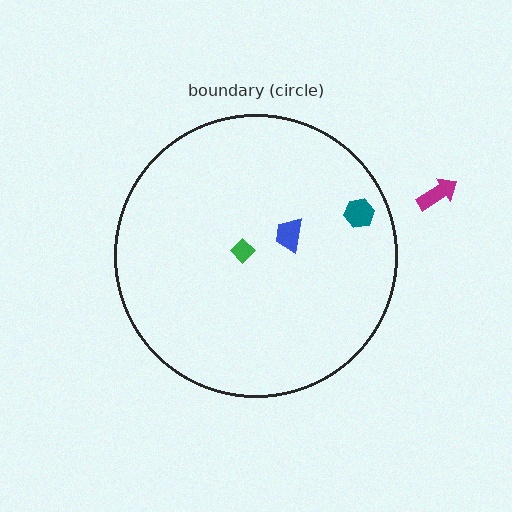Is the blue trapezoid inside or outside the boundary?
Inside.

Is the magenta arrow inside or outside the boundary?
Outside.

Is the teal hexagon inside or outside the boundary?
Inside.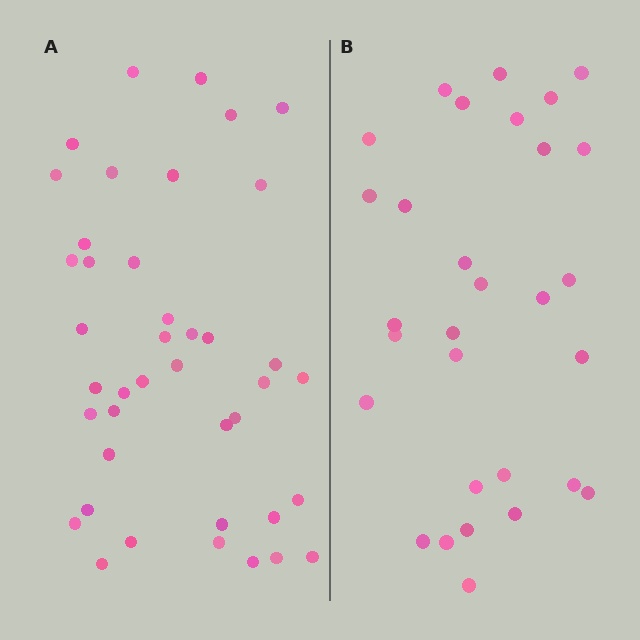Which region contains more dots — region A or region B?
Region A (the left region) has more dots.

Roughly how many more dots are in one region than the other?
Region A has roughly 12 or so more dots than region B.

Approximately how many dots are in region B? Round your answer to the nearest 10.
About 30 dots.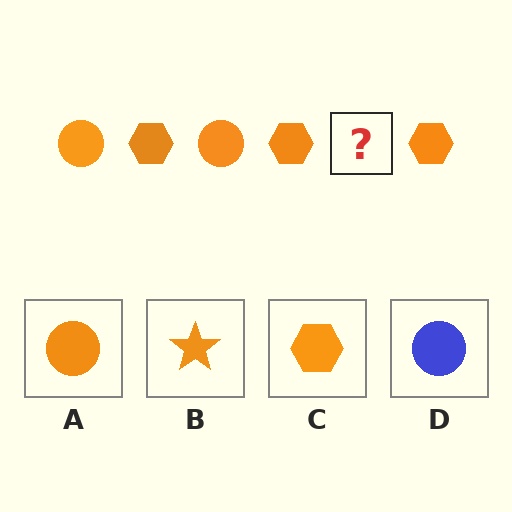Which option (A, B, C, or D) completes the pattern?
A.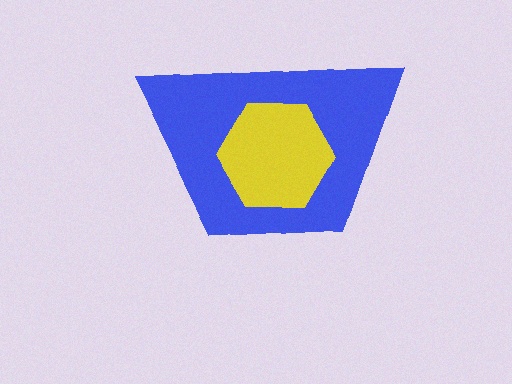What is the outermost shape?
The blue trapezoid.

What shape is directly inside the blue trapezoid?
The yellow hexagon.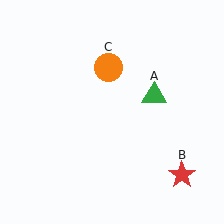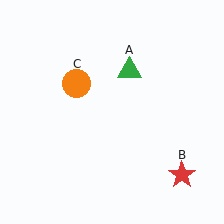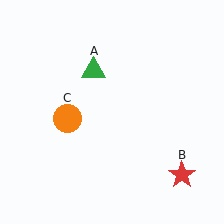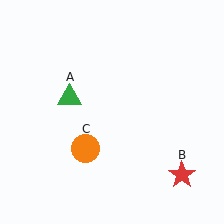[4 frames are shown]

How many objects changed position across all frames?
2 objects changed position: green triangle (object A), orange circle (object C).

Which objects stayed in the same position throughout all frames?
Red star (object B) remained stationary.